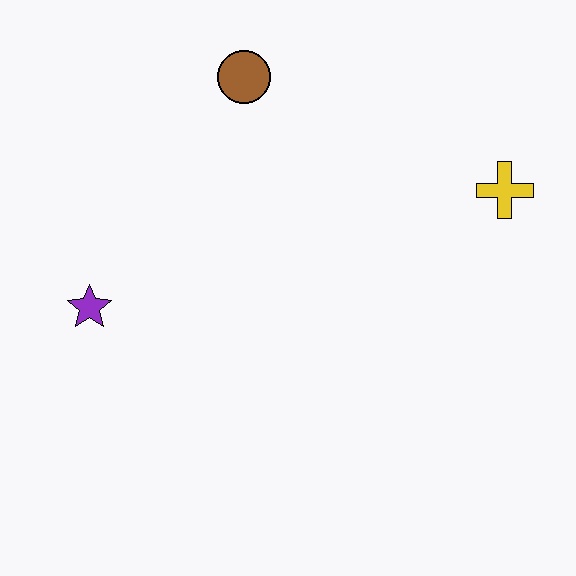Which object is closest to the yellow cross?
The brown circle is closest to the yellow cross.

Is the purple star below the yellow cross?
Yes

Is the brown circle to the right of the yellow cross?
No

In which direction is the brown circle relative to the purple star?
The brown circle is above the purple star.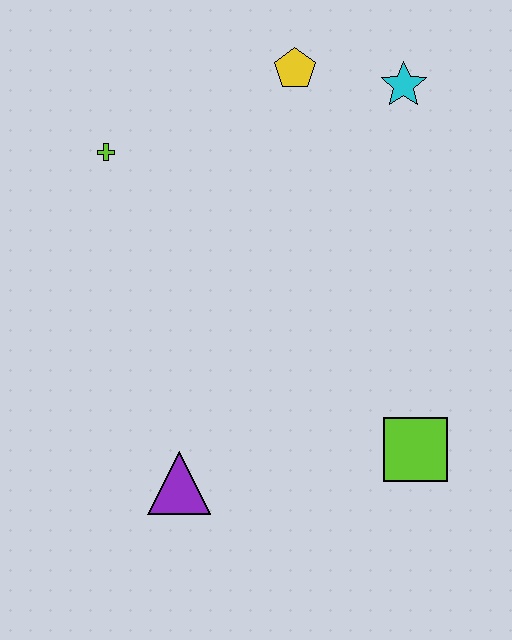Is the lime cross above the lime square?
Yes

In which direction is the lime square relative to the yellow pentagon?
The lime square is below the yellow pentagon.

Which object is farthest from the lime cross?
The lime square is farthest from the lime cross.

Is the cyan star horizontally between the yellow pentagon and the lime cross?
No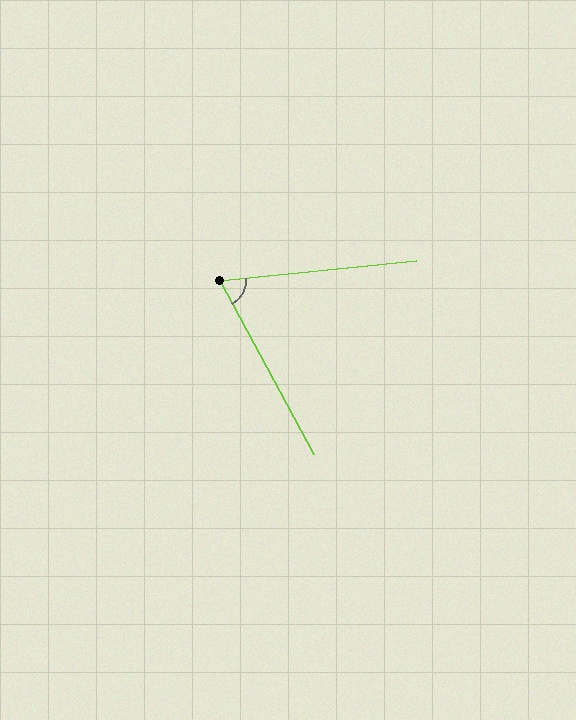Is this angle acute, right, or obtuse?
It is acute.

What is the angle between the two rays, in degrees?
Approximately 68 degrees.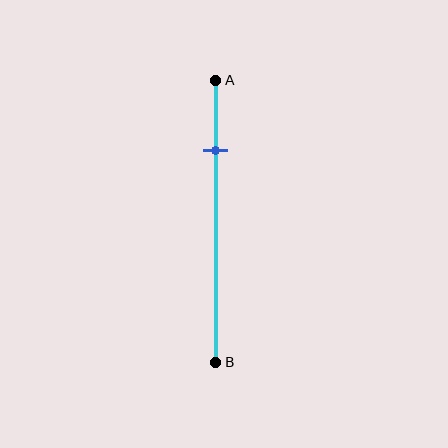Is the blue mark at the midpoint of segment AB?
No, the mark is at about 25% from A, not at the 50% midpoint.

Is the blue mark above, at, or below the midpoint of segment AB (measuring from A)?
The blue mark is above the midpoint of segment AB.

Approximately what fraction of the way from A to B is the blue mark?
The blue mark is approximately 25% of the way from A to B.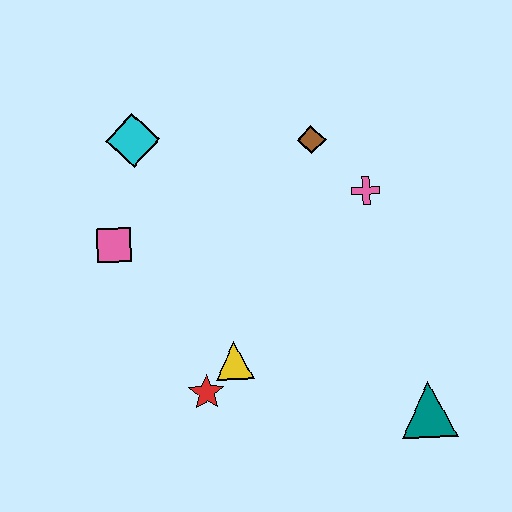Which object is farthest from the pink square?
The teal triangle is farthest from the pink square.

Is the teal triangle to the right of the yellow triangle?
Yes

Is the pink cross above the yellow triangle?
Yes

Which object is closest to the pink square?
The cyan diamond is closest to the pink square.